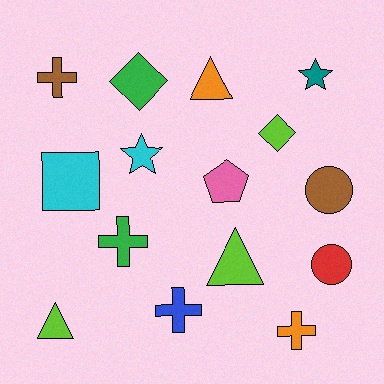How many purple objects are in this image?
There are no purple objects.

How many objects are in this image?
There are 15 objects.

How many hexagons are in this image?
There are no hexagons.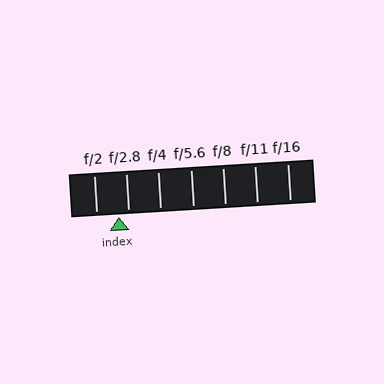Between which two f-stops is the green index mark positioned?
The index mark is between f/2 and f/2.8.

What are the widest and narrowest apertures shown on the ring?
The widest aperture shown is f/2 and the narrowest is f/16.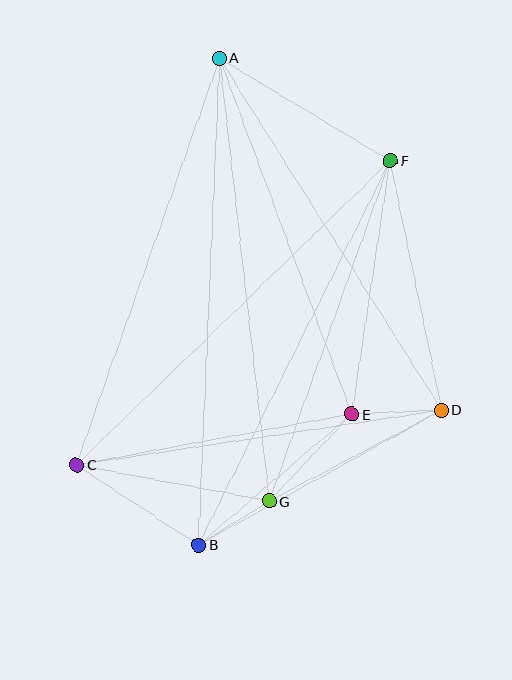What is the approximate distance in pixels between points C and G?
The distance between C and G is approximately 196 pixels.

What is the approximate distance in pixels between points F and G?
The distance between F and G is approximately 362 pixels.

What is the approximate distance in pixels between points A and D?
The distance between A and D is approximately 416 pixels.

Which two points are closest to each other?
Points B and G are closest to each other.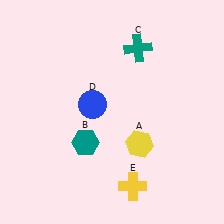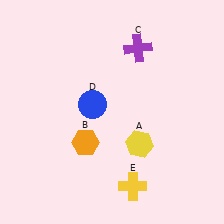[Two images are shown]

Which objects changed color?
B changed from teal to orange. C changed from teal to purple.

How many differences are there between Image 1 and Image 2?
There are 2 differences between the two images.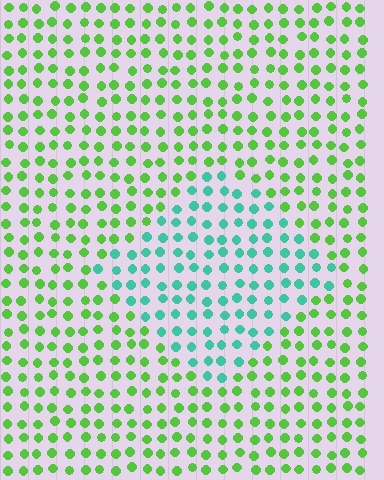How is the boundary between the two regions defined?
The boundary is defined purely by a slight shift in hue (about 53 degrees). Spacing, size, and orientation are identical on both sides.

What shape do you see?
I see a diamond.